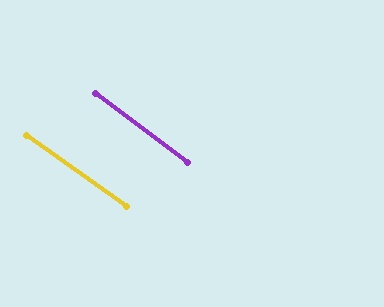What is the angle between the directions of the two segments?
Approximately 2 degrees.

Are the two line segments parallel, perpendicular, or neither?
Parallel — their directions differ by only 1.7°.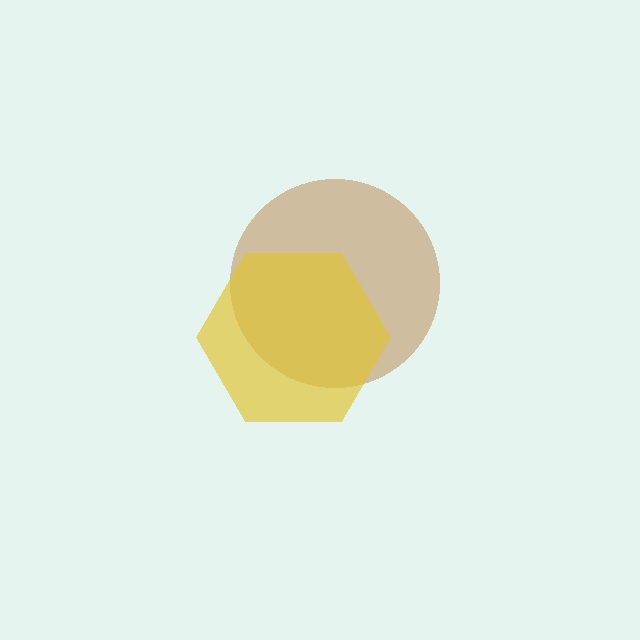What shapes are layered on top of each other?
The layered shapes are: a brown circle, a yellow hexagon.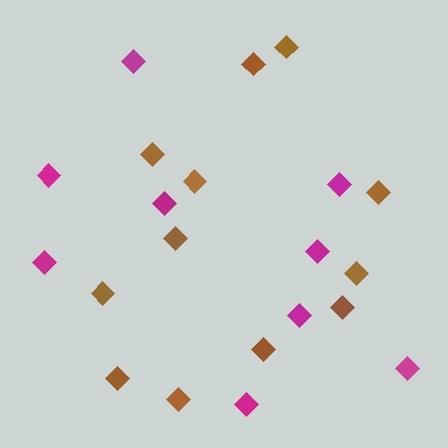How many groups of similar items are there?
There are 2 groups: one group of brown diamonds (12) and one group of magenta diamonds (9).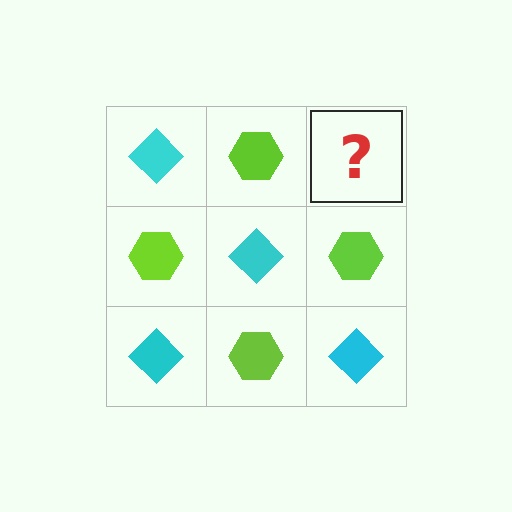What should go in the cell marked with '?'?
The missing cell should contain a cyan diamond.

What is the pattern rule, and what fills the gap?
The rule is that it alternates cyan diamond and lime hexagon in a checkerboard pattern. The gap should be filled with a cyan diamond.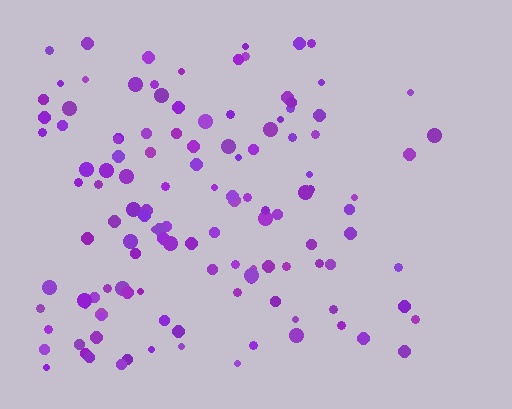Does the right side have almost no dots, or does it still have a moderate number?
Still a moderate number, just noticeably fewer than the left.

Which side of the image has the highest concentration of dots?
The left.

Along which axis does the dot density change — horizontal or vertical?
Horizontal.